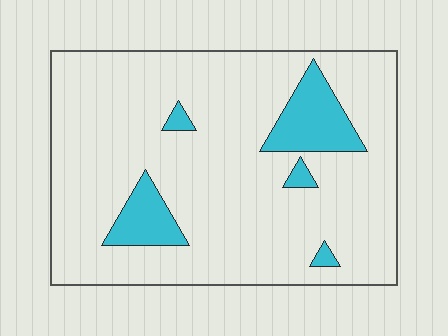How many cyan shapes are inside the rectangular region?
5.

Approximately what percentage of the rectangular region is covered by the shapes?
Approximately 10%.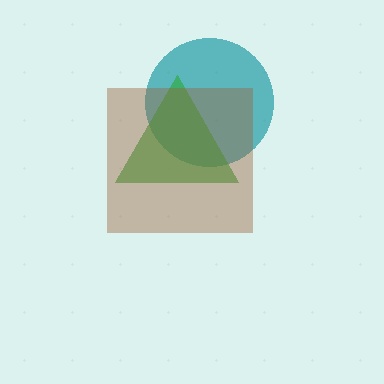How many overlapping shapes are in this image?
There are 3 overlapping shapes in the image.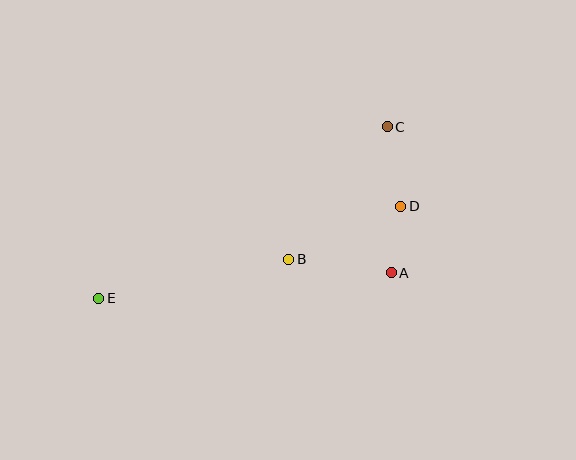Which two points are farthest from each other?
Points C and E are farthest from each other.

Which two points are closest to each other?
Points A and D are closest to each other.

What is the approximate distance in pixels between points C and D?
The distance between C and D is approximately 81 pixels.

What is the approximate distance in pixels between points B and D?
The distance between B and D is approximately 124 pixels.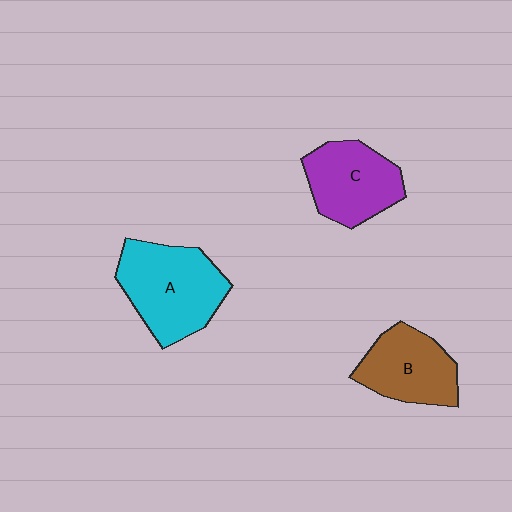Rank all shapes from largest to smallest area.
From largest to smallest: A (cyan), C (purple), B (brown).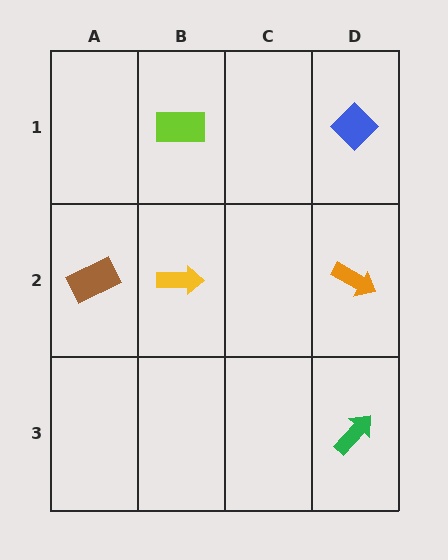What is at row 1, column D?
A blue diamond.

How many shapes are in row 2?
3 shapes.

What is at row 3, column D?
A green arrow.